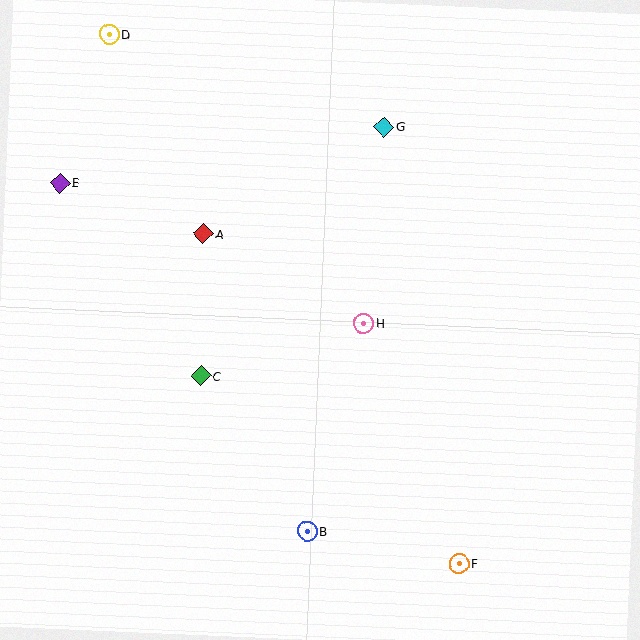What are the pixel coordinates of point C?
Point C is at (201, 376).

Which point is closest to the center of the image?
Point H at (364, 323) is closest to the center.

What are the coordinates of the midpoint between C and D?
The midpoint between C and D is at (155, 205).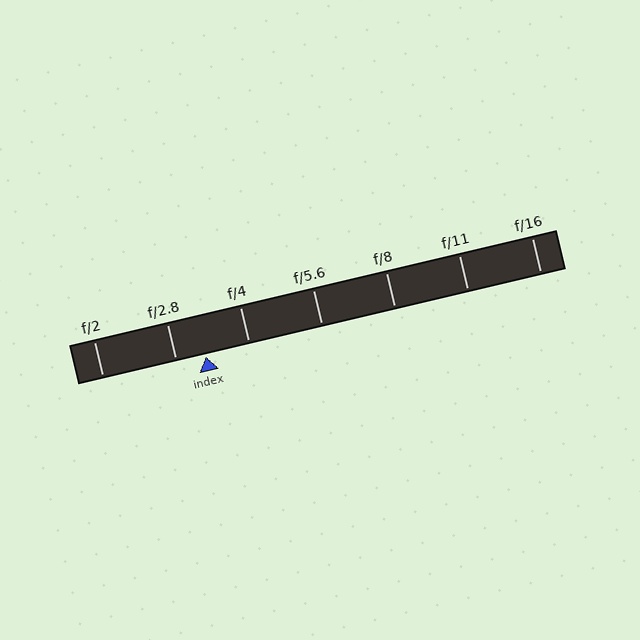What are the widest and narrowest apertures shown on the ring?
The widest aperture shown is f/2 and the narrowest is f/16.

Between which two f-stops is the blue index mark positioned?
The index mark is between f/2.8 and f/4.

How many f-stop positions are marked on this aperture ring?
There are 7 f-stop positions marked.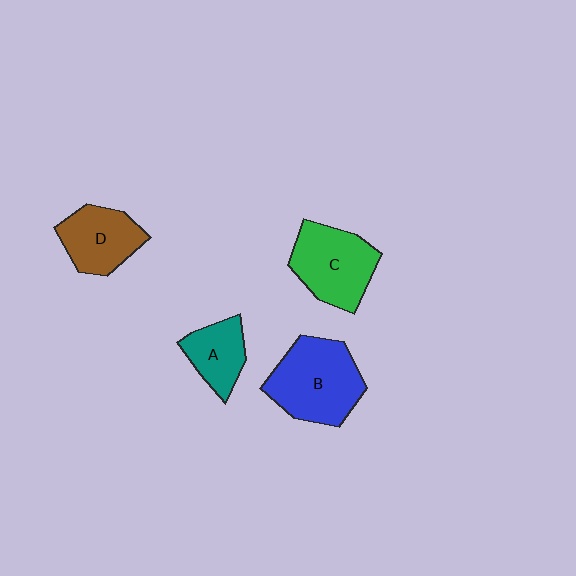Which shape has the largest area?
Shape B (blue).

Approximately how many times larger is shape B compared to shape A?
Approximately 1.8 times.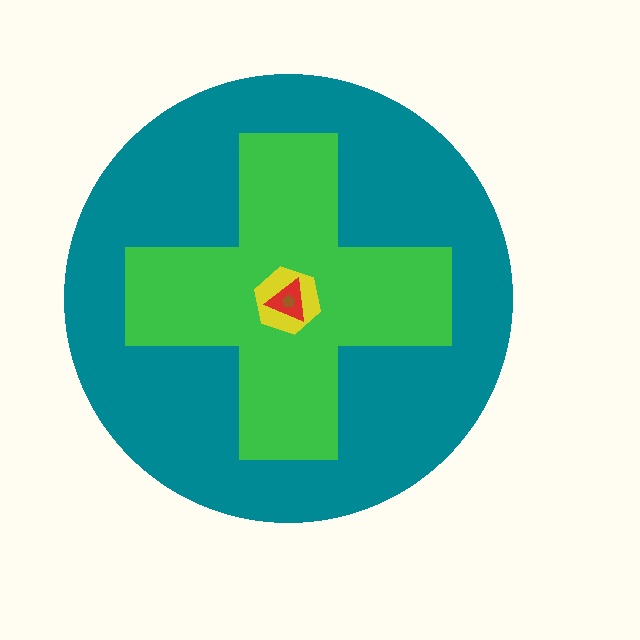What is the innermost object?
The brown pentagon.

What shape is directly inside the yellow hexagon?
The red triangle.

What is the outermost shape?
The teal circle.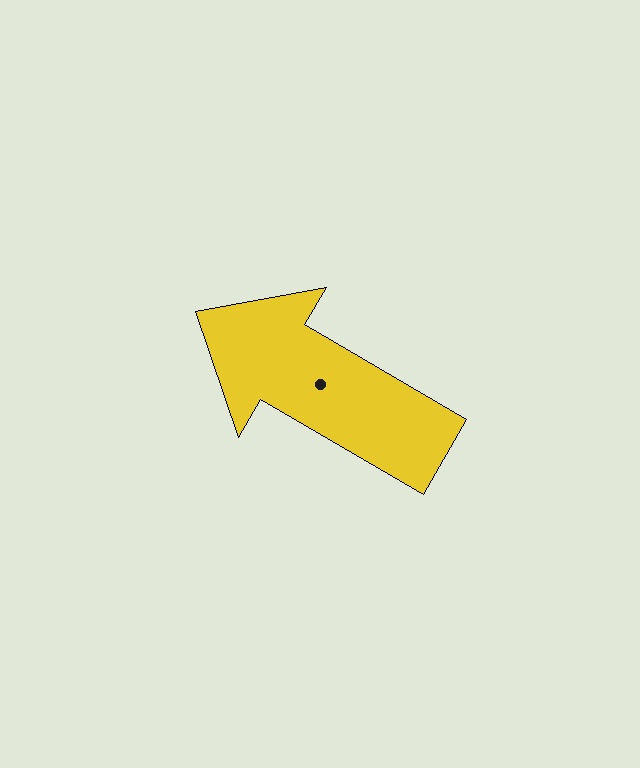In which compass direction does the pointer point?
Northwest.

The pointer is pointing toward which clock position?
Roughly 10 o'clock.